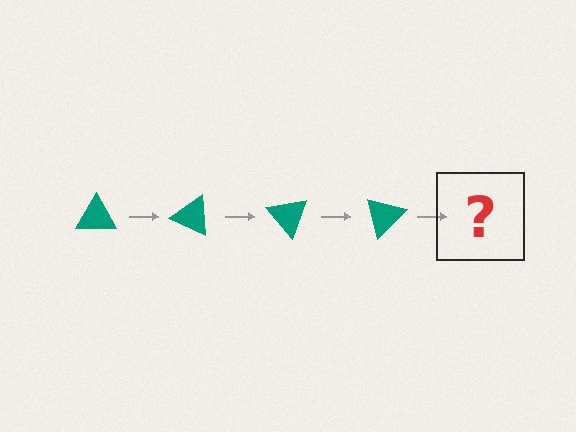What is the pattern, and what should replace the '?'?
The pattern is that the triangle rotates 25 degrees each step. The '?' should be a teal triangle rotated 100 degrees.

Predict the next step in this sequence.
The next step is a teal triangle rotated 100 degrees.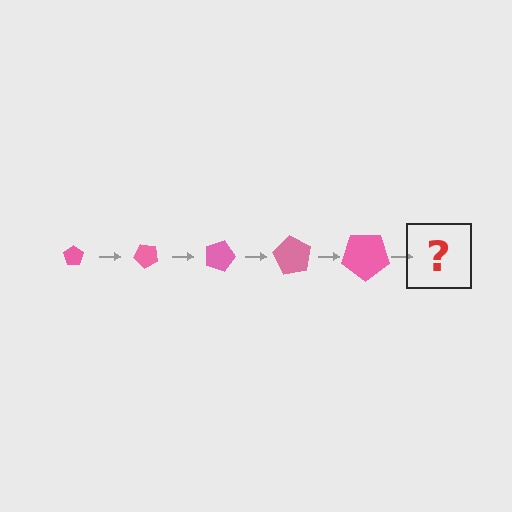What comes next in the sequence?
The next element should be a pentagon, larger than the previous one and rotated 225 degrees from the start.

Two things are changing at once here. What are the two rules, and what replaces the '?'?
The two rules are that the pentagon grows larger each step and it rotates 45 degrees each step. The '?' should be a pentagon, larger than the previous one and rotated 225 degrees from the start.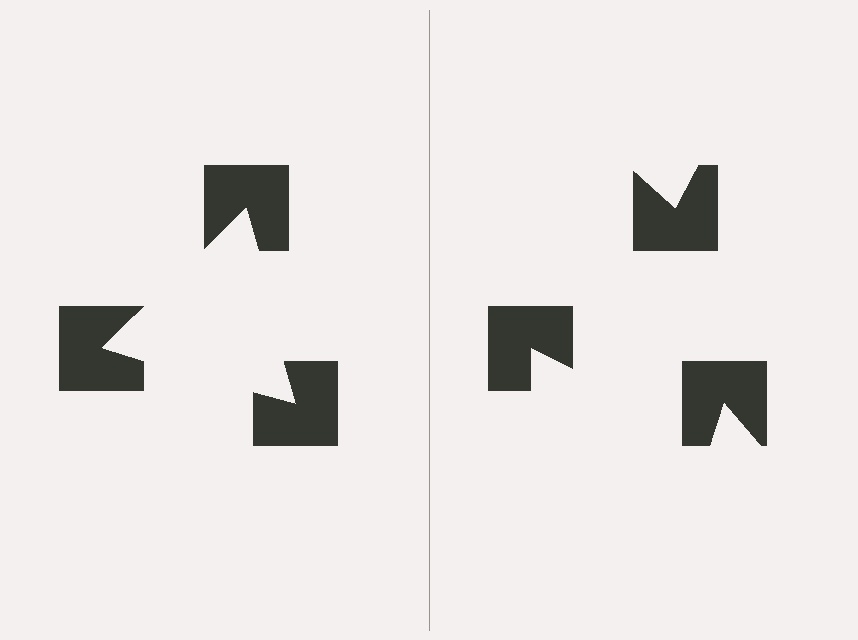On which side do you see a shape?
An illusory triangle appears on the left side. On the right side the wedge cuts are rotated, so no coherent shape forms.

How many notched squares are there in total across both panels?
6 — 3 on each side.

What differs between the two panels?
The notched squares are positioned identically on both sides; only the wedge orientations differ. On the left they align to a triangle; on the right they are misaligned.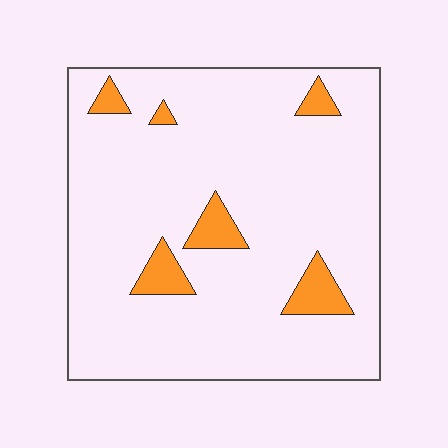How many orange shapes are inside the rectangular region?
6.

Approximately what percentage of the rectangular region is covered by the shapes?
Approximately 10%.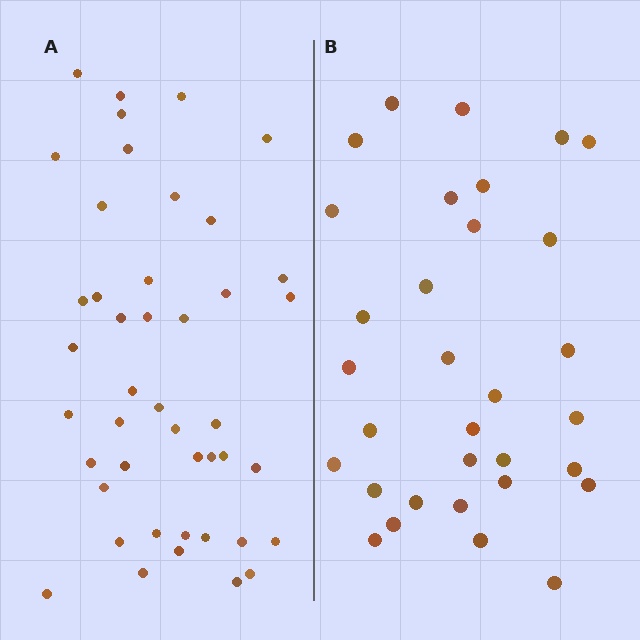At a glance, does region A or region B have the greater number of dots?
Region A (the left region) has more dots.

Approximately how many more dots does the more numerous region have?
Region A has roughly 12 or so more dots than region B.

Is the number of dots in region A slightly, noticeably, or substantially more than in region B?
Region A has noticeably more, but not dramatically so. The ratio is roughly 1.4 to 1.